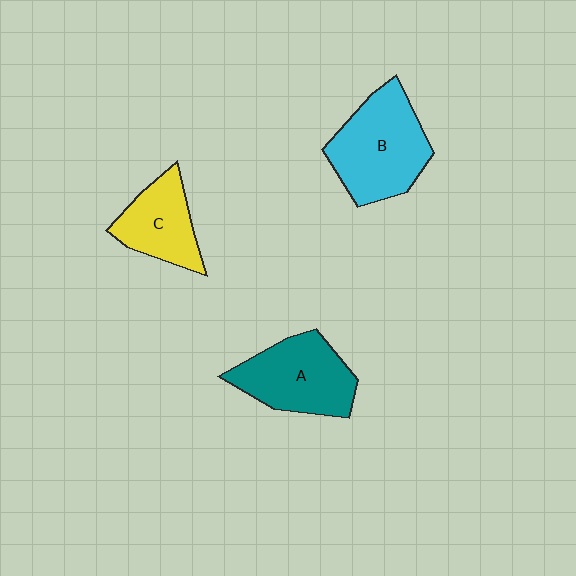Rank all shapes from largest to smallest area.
From largest to smallest: B (cyan), A (teal), C (yellow).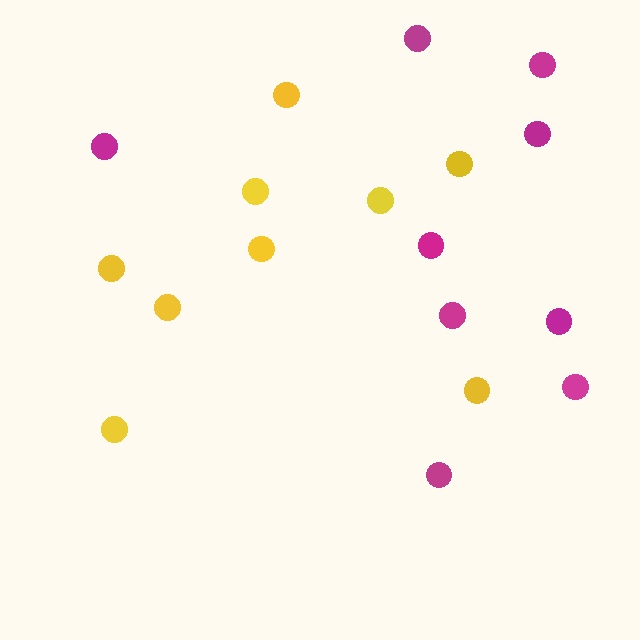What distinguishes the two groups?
There are 2 groups: one group of magenta circles (9) and one group of yellow circles (9).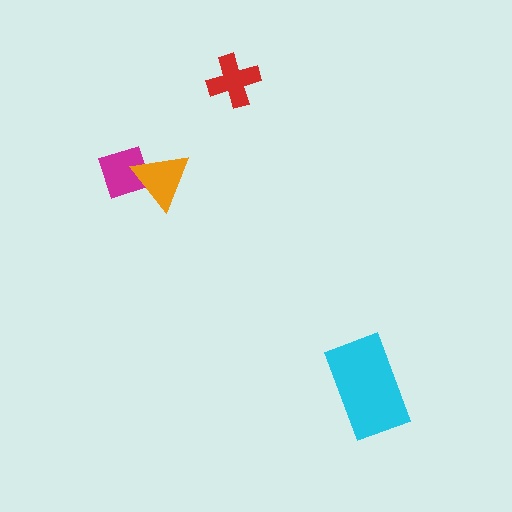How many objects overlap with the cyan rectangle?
0 objects overlap with the cyan rectangle.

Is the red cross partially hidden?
No, no other shape covers it.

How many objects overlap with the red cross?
0 objects overlap with the red cross.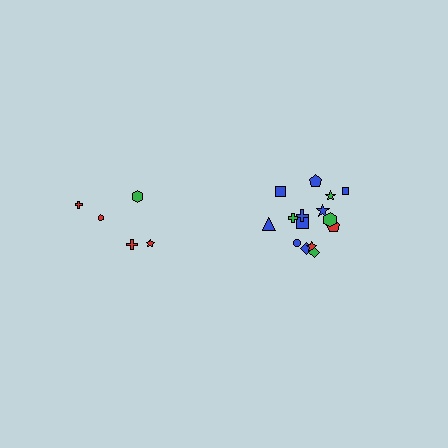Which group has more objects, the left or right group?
The right group.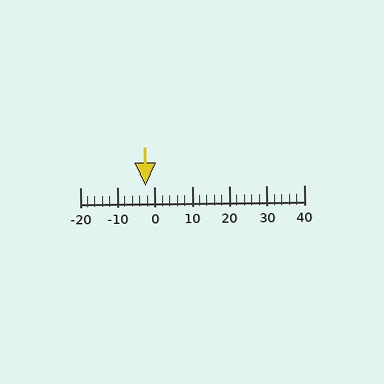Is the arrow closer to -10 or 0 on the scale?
The arrow is closer to 0.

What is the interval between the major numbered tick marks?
The major tick marks are spaced 10 units apart.